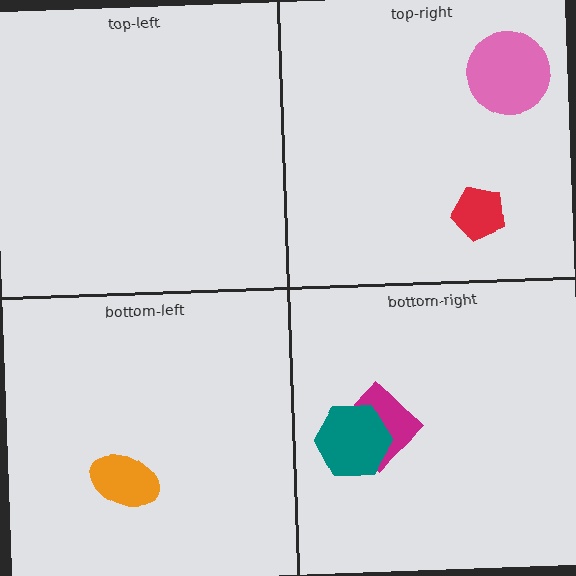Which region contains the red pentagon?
The top-right region.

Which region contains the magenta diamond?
The bottom-right region.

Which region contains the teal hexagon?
The bottom-right region.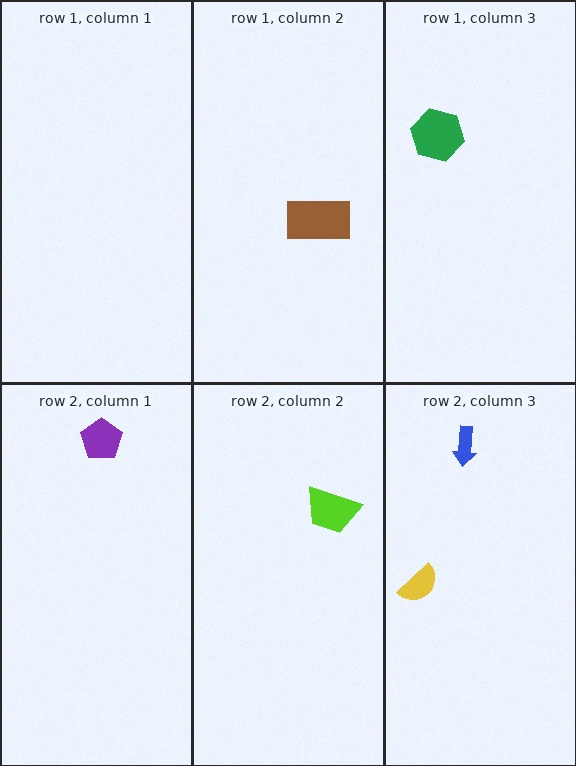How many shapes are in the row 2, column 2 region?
1.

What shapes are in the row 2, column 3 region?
The yellow semicircle, the blue arrow.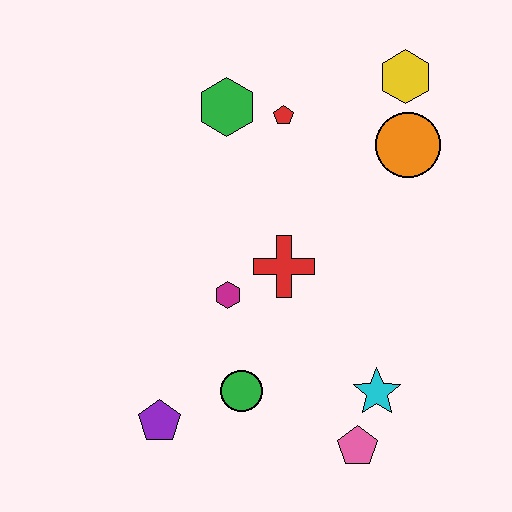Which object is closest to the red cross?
The magenta hexagon is closest to the red cross.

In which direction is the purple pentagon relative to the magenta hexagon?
The purple pentagon is below the magenta hexagon.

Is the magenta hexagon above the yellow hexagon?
No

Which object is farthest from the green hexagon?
The pink pentagon is farthest from the green hexagon.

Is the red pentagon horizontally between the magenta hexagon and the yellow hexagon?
Yes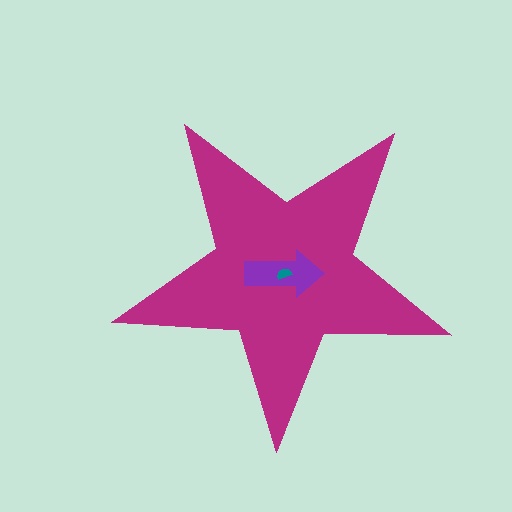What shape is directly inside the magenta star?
The purple arrow.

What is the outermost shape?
The magenta star.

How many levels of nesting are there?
3.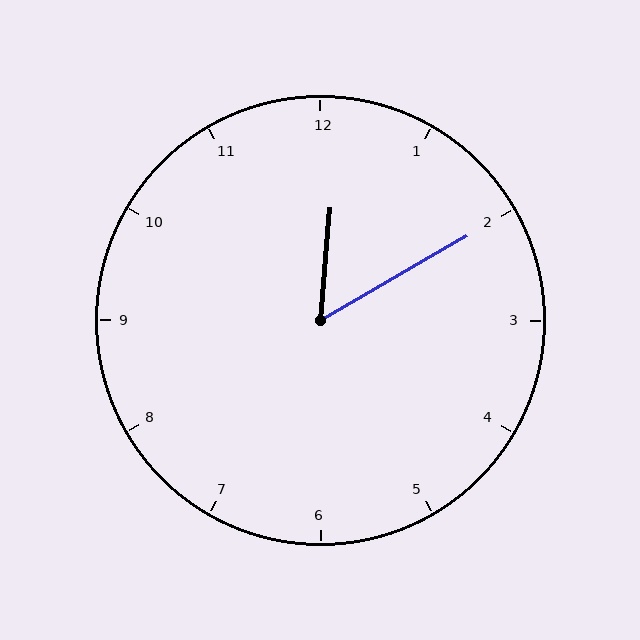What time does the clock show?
12:10.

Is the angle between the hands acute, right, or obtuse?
It is acute.